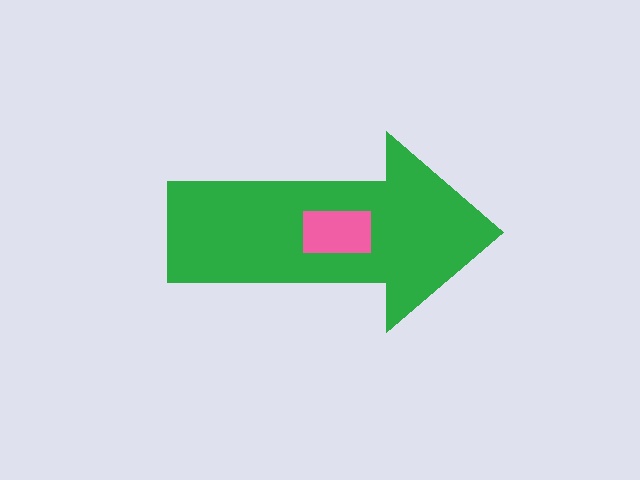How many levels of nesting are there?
2.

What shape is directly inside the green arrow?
The pink rectangle.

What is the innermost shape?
The pink rectangle.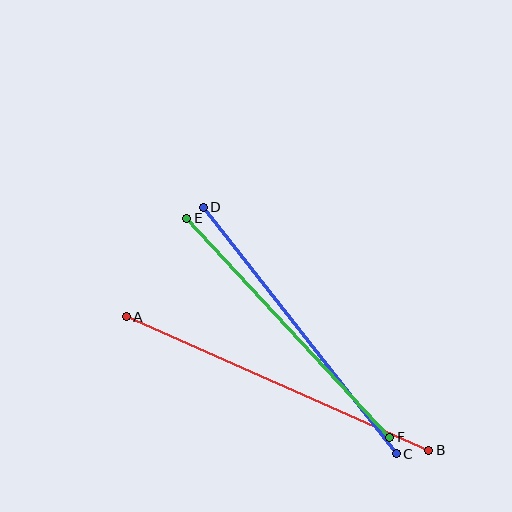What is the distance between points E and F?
The distance is approximately 299 pixels.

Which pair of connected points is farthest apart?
Points A and B are farthest apart.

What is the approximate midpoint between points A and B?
The midpoint is at approximately (277, 383) pixels.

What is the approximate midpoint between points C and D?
The midpoint is at approximately (300, 330) pixels.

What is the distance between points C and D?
The distance is approximately 313 pixels.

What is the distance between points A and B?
The distance is approximately 331 pixels.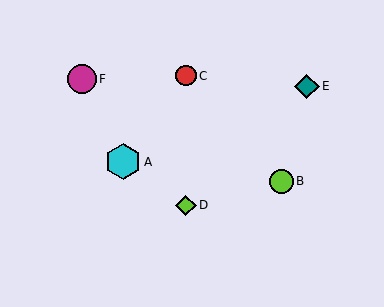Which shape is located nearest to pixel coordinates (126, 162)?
The cyan hexagon (labeled A) at (123, 162) is nearest to that location.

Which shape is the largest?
The cyan hexagon (labeled A) is the largest.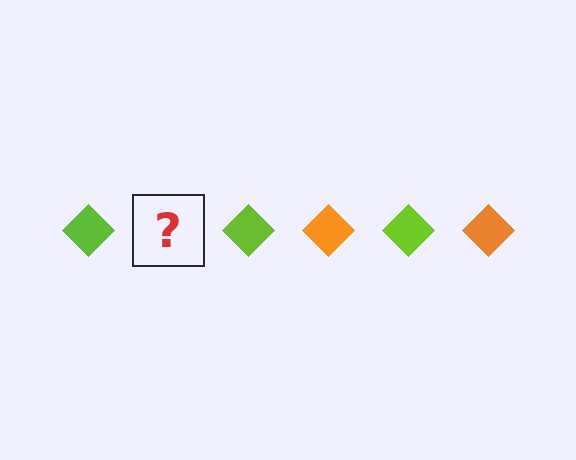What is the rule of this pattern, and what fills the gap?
The rule is that the pattern cycles through lime, orange diamonds. The gap should be filled with an orange diamond.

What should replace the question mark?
The question mark should be replaced with an orange diamond.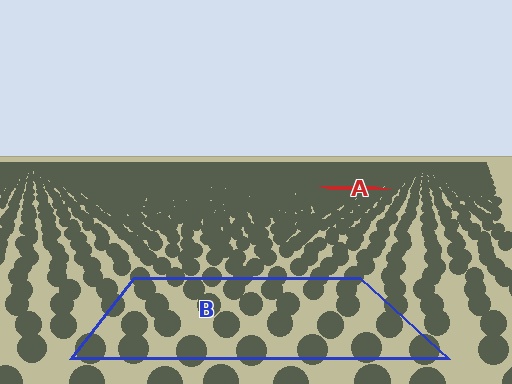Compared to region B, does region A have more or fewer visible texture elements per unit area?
Region A has more texture elements per unit area — they are packed more densely because it is farther away.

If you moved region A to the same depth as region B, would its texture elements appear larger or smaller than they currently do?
They would appear larger. At a closer depth, the same texture elements are projected at a bigger on-screen size.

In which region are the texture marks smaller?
The texture marks are smaller in region A, because it is farther away.